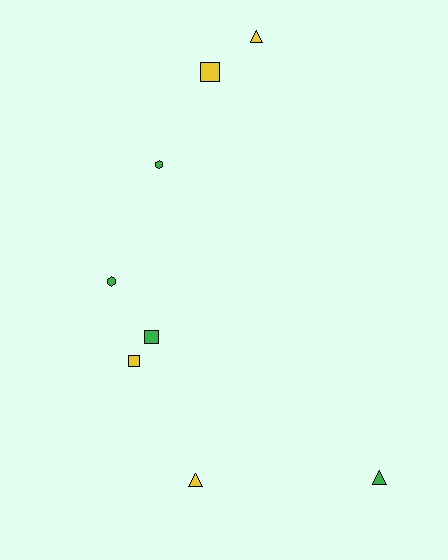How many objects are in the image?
There are 8 objects.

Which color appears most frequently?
Yellow, with 4 objects.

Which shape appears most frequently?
Triangle, with 3 objects.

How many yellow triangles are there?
There are 2 yellow triangles.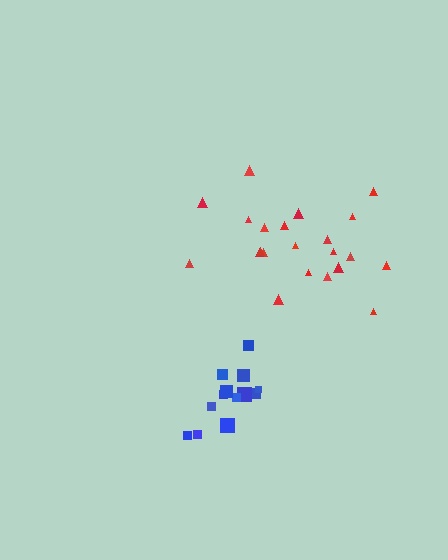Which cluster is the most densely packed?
Blue.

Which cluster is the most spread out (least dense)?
Red.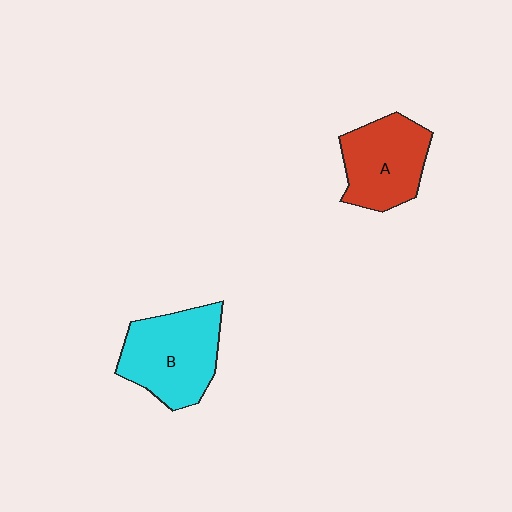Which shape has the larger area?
Shape B (cyan).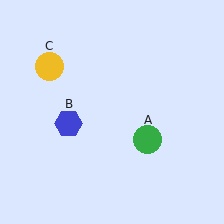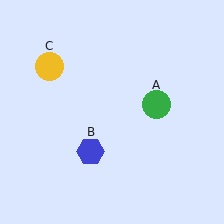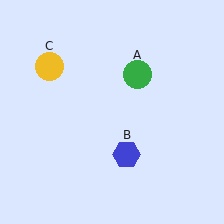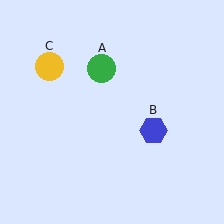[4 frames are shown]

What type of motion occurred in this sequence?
The green circle (object A), blue hexagon (object B) rotated counterclockwise around the center of the scene.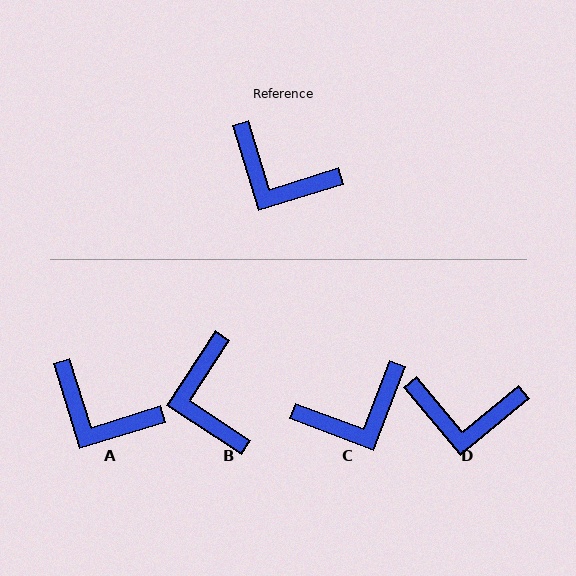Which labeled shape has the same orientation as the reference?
A.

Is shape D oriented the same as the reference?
No, it is off by about 23 degrees.